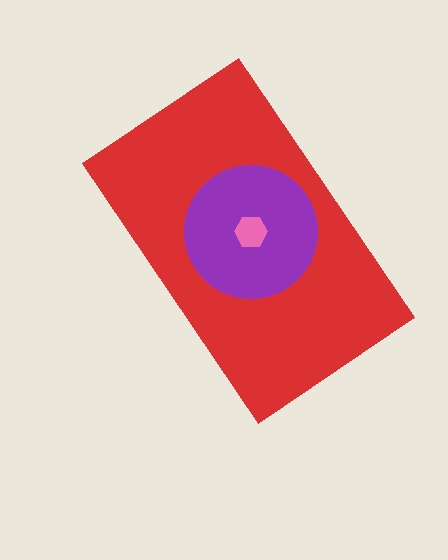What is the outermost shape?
The red rectangle.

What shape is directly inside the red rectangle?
The purple circle.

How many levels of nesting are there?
3.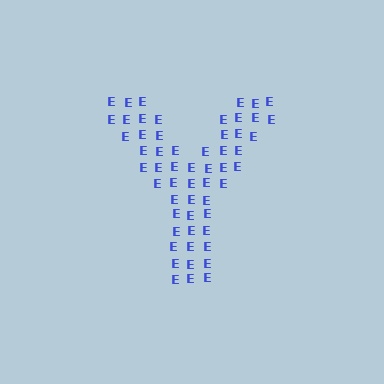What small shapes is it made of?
It is made of small letter E's.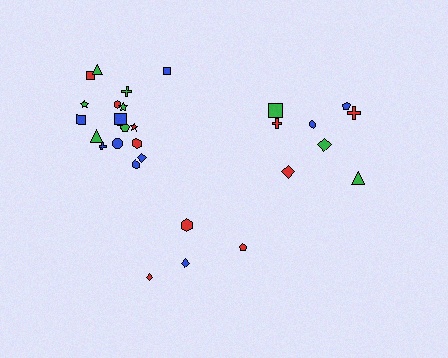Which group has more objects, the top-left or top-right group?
The top-left group.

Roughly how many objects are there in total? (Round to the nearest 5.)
Roughly 30 objects in total.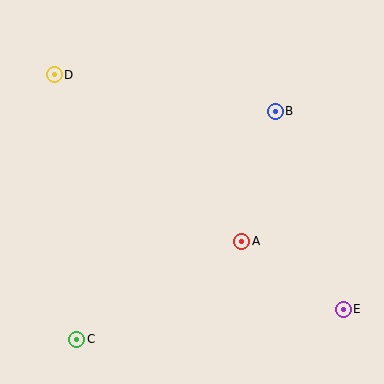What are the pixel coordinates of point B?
Point B is at (275, 111).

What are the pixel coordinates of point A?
Point A is at (242, 241).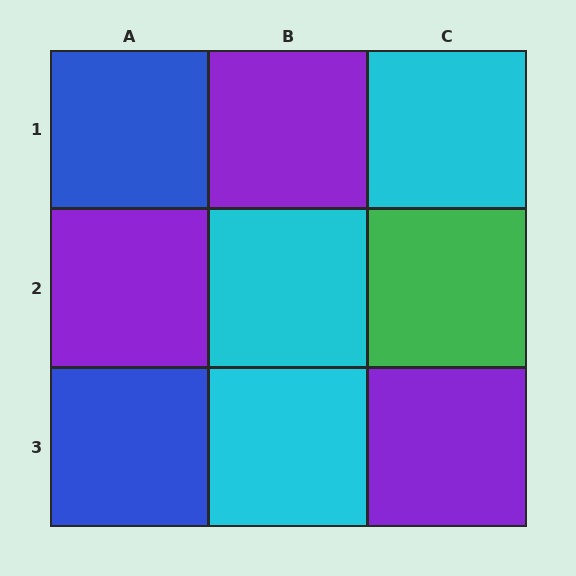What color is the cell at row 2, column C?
Green.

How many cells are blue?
2 cells are blue.